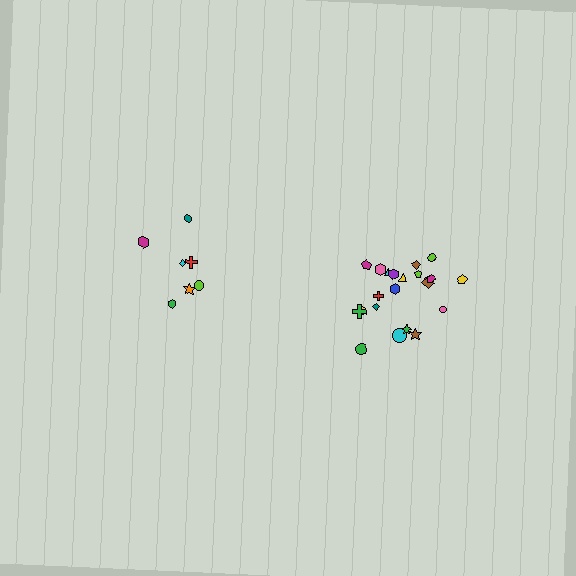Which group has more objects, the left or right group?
The right group.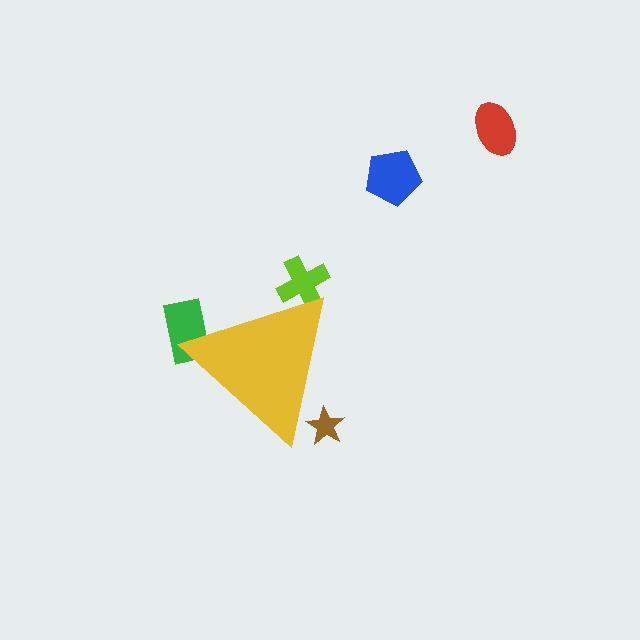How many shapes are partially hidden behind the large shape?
3 shapes are partially hidden.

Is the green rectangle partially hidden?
Yes, the green rectangle is partially hidden behind the yellow triangle.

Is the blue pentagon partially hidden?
No, the blue pentagon is fully visible.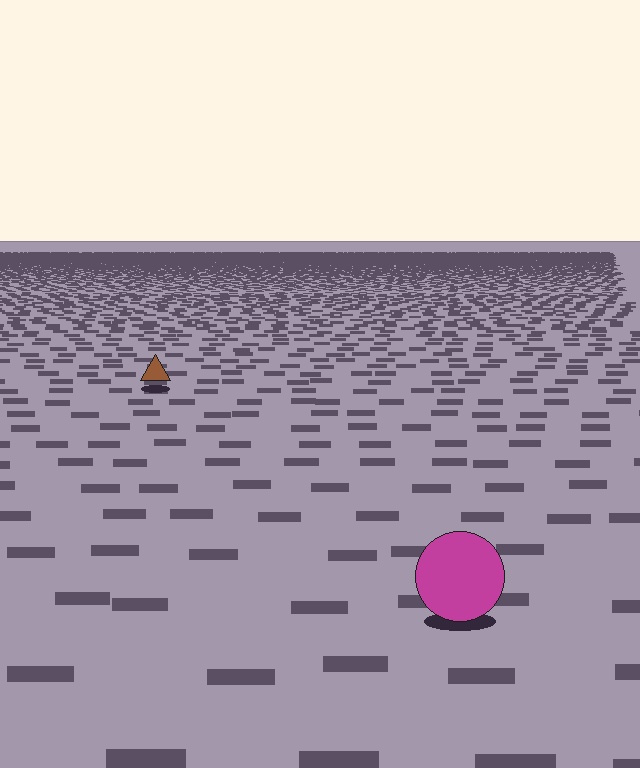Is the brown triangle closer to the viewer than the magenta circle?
No. The magenta circle is closer — you can tell from the texture gradient: the ground texture is coarser near it.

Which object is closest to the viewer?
The magenta circle is closest. The texture marks near it are larger and more spread out.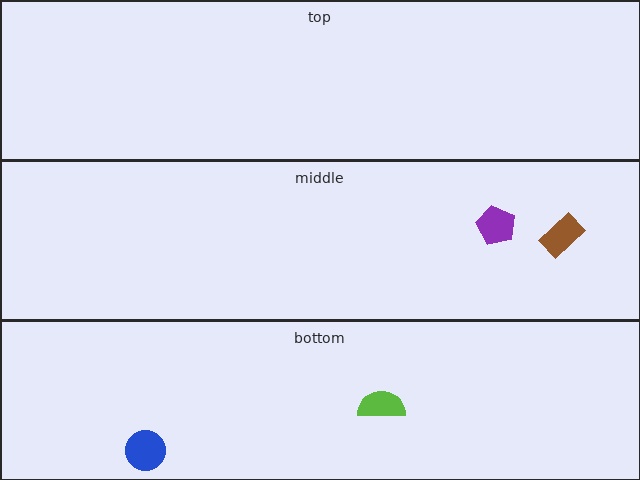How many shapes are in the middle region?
2.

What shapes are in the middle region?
The purple pentagon, the brown rectangle.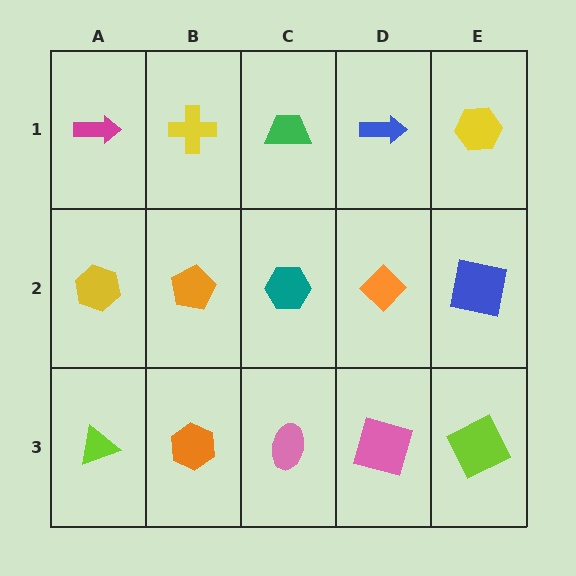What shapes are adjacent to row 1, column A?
A yellow hexagon (row 2, column A), a yellow cross (row 1, column B).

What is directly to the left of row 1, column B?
A magenta arrow.